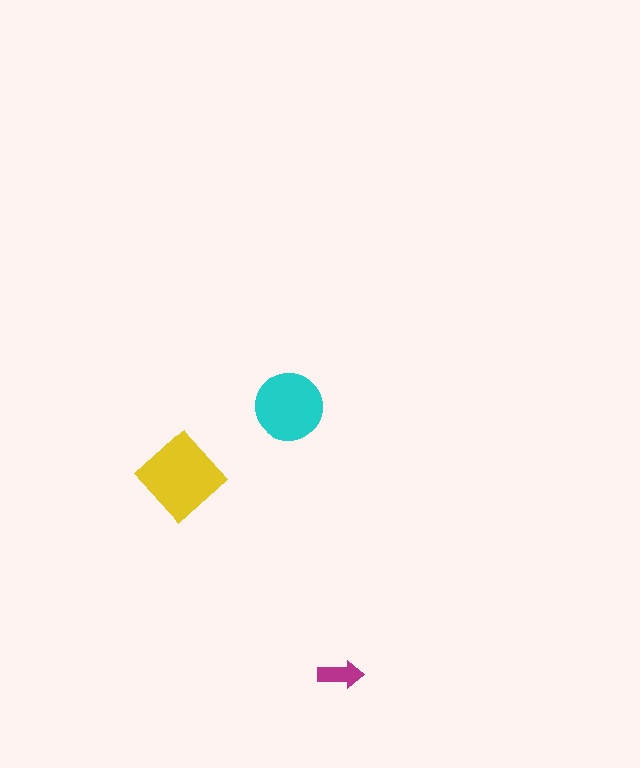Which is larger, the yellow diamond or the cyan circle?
The yellow diamond.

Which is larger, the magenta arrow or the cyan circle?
The cyan circle.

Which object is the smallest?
The magenta arrow.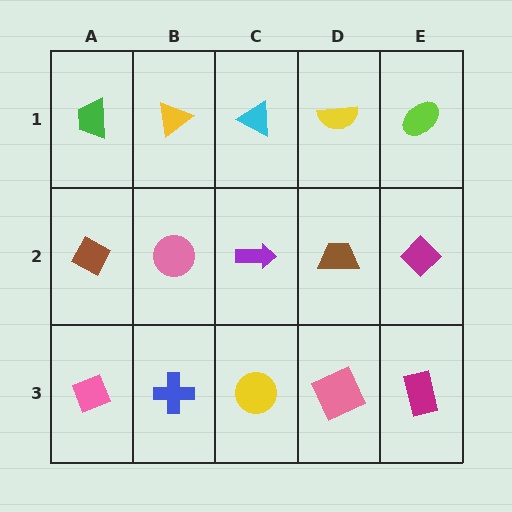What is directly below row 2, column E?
A magenta rectangle.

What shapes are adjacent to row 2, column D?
A yellow semicircle (row 1, column D), a pink square (row 3, column D), a purple arrow (row 2, column C), a magenta diamond (row 2, column E).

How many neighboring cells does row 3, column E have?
2.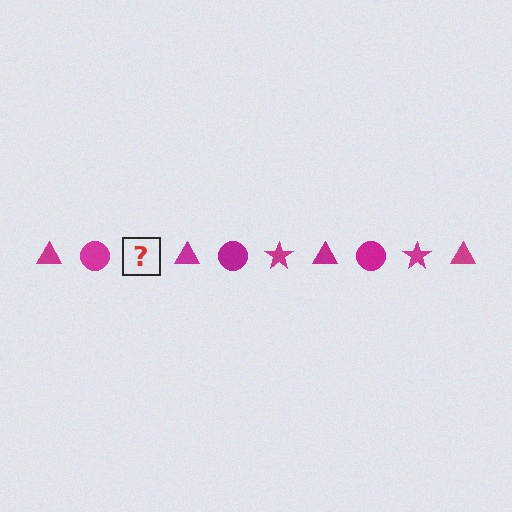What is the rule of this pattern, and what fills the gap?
The rule is that the pattern cycles through triangle, circle, star shapes in magenta. The gap should be filled with a magenta star.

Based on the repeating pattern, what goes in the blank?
The blank should be a magenta star.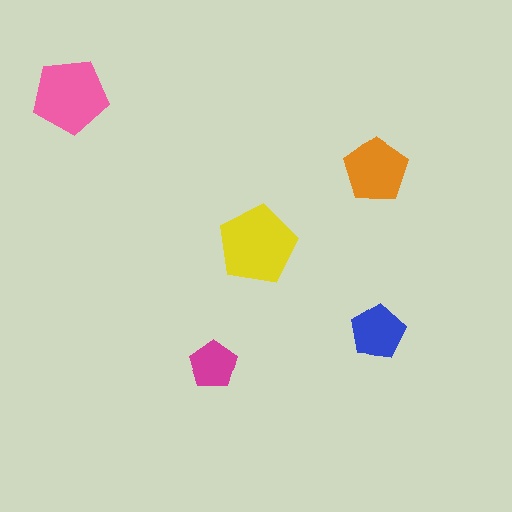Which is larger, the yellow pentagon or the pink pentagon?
The yellow one.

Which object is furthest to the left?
The pink pentagon is leftmost.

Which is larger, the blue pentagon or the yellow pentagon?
The yellow one.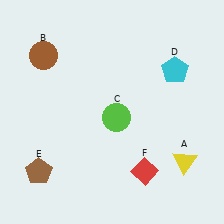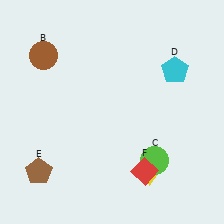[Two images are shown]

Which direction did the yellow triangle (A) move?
The yellow triangle (A) moved left.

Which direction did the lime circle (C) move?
The lime circle (C) moved down.